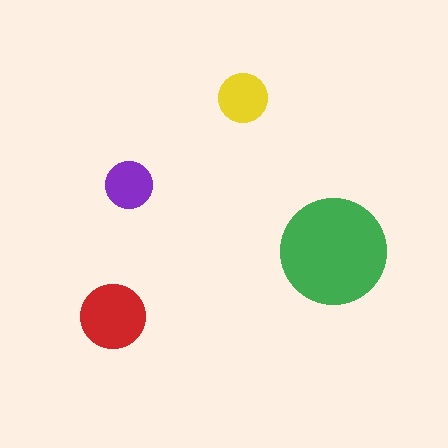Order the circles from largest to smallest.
the green one, the red one, the yellow one, the purple one.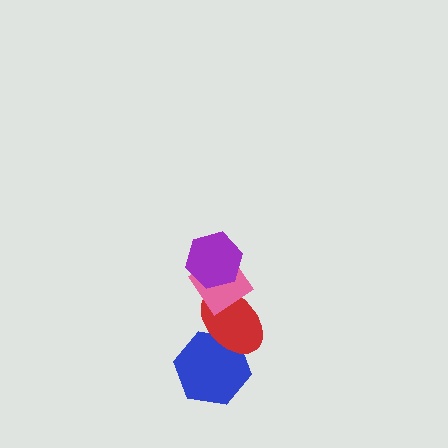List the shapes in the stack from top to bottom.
From top to bottom: the purple hexagon, the pink diamond, the red ellipse, the blue hexagon.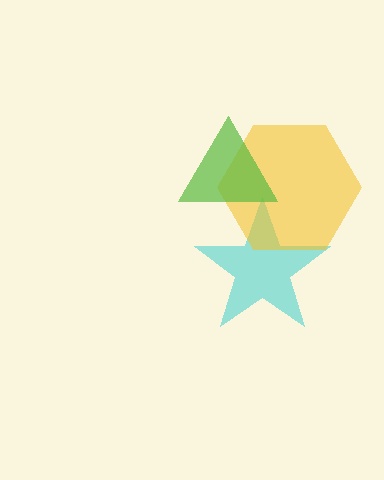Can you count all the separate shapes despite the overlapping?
Yes, there are 3 separate shapes.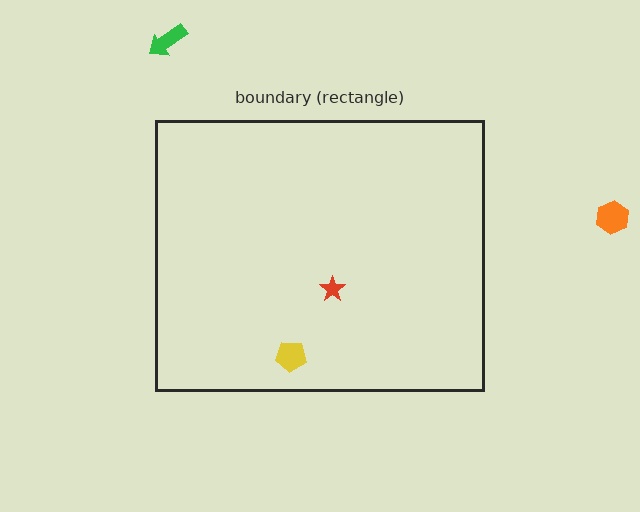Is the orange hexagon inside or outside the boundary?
Outside.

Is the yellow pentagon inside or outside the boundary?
Inside.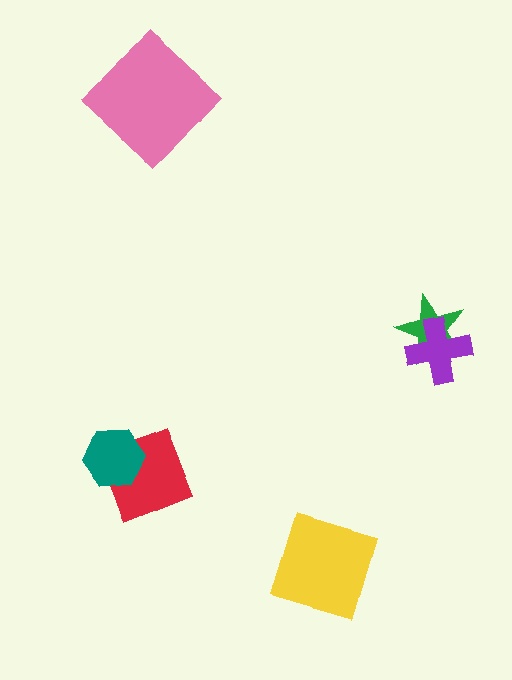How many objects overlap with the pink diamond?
0 objects overlap with the pink diamond.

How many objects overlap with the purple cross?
1 object overlaps with the purple cross.